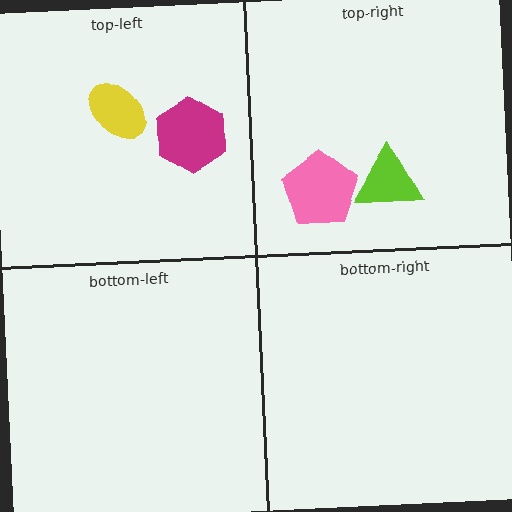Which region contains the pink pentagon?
The top-right region.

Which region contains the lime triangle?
The top-right region.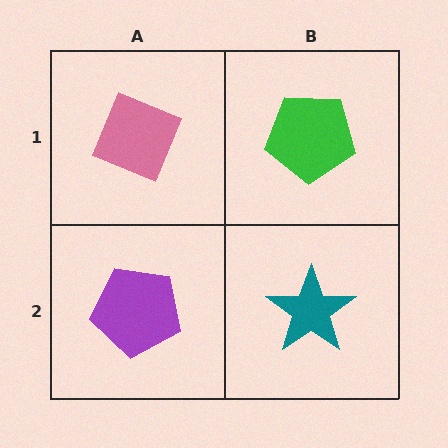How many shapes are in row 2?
2 shapes.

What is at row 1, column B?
A green pentagon.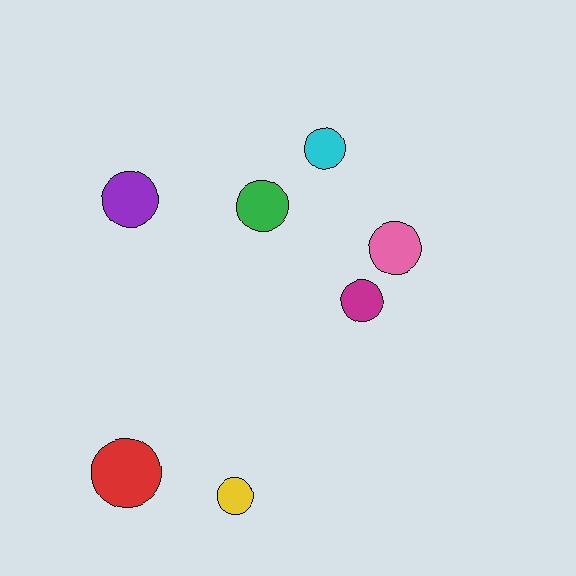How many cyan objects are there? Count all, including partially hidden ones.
There is 1 cyan object.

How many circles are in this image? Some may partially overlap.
There are 7 circles.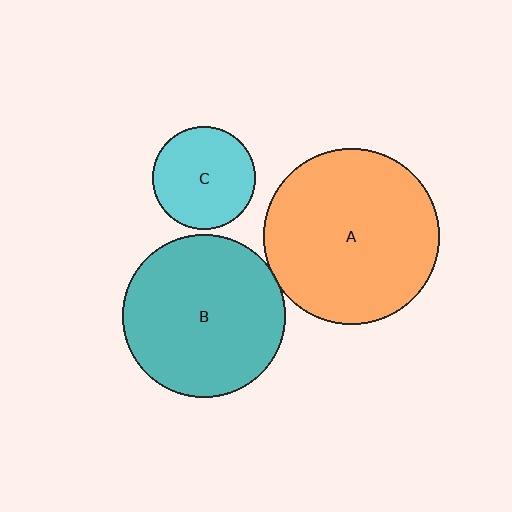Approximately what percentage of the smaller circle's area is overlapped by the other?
Approximately 5%.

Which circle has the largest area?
Circle A (orange).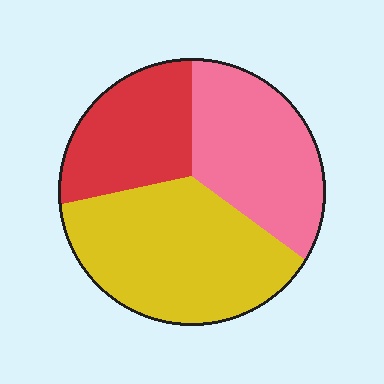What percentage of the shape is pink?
Pink takes up about one third (1/3) of the shape.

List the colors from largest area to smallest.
From largest to smallest: yellow, pink, red.